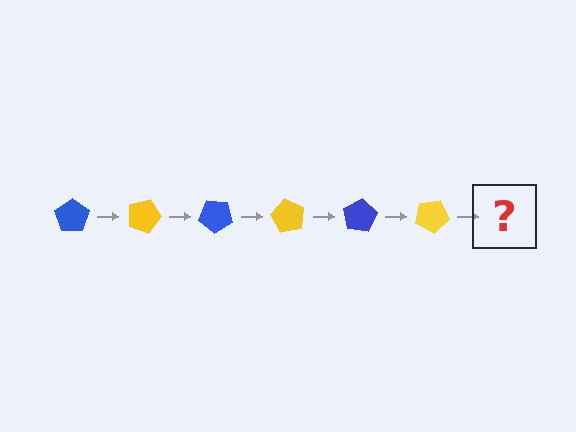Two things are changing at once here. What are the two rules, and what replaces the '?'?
The two rules are that it rotates 20 degrees each step and the color cycles through blue and yellow. The '?' should be a blue pentagon, rotated 120 degrees from the start.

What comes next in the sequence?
The next element should be a blue pentagon, rotated 120 degrees from the start.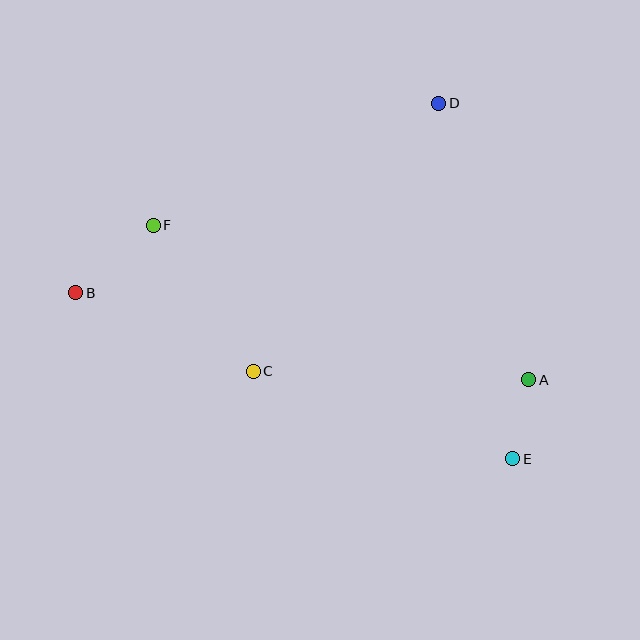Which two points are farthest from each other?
Points B and E are farthest from each other.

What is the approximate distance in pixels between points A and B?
The distance between A and B is approximately 461 pixels.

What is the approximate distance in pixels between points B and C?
The distance between B and C is approximately 194 pixels.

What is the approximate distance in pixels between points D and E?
The distance between D and E is approximately 363 pixels.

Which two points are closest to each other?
Points A and E are closest to each other.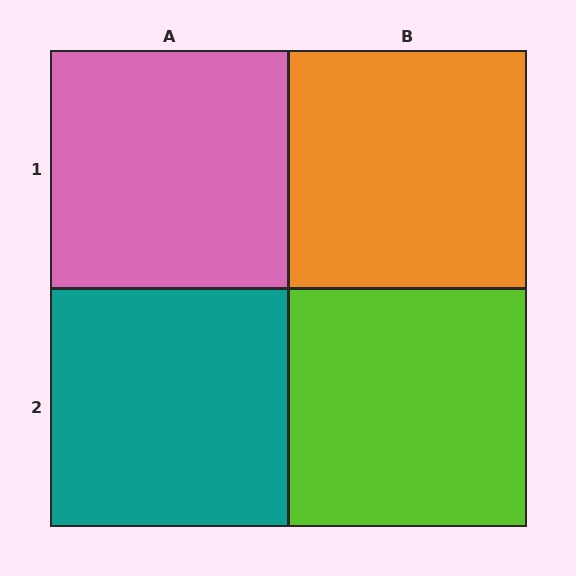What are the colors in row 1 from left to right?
Pink, orange.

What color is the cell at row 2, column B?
Lime.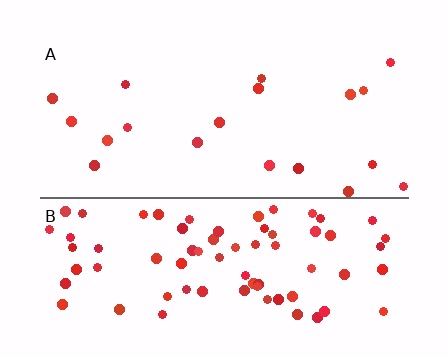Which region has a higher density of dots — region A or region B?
B (the bottom).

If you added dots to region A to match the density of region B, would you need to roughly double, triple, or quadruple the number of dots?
Approximately quadruple.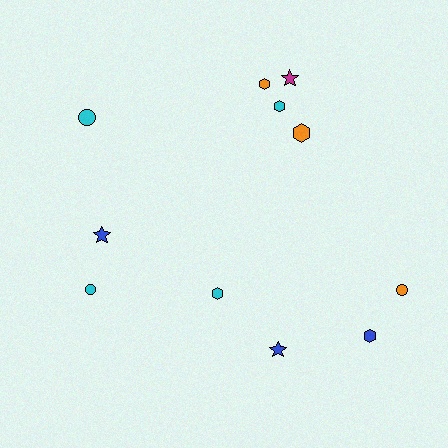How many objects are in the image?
There are 11 objects.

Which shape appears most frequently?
Hexagon, with 5 objects.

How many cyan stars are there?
There are no cyan stars.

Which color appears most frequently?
Cyan, with 4 objects.